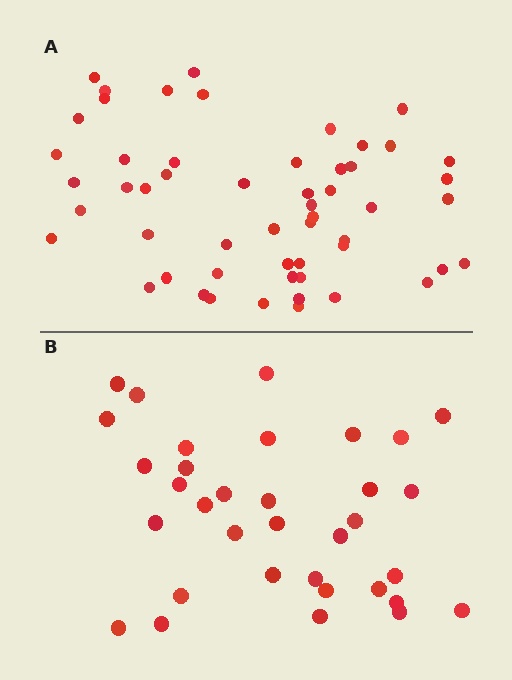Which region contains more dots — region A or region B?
Region A (the top region) has more dots.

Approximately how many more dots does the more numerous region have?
Region A has approximately 20 more dots than region B.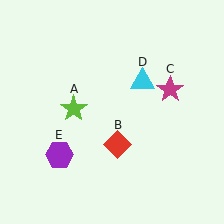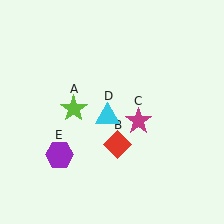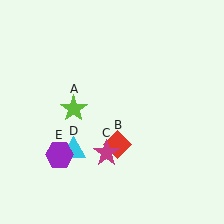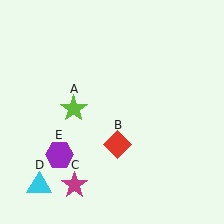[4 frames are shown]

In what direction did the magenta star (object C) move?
The magenta star (object C) moved down and to the left.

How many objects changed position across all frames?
2 objects changed position: magenta star (object C), cyan triangle (object D).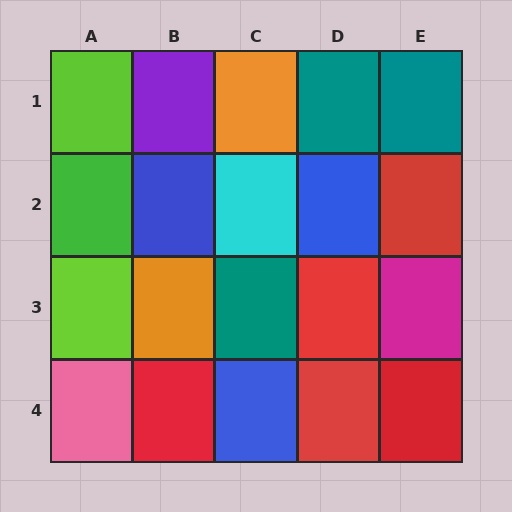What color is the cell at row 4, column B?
Red.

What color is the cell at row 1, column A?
Lime.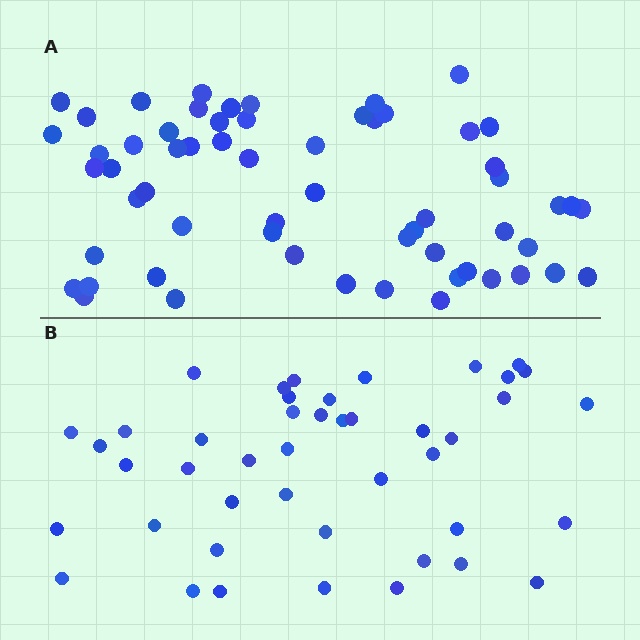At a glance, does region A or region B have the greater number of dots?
Region A (the top region) has more dots.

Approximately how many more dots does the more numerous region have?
Region A has approximately 15 more dots than region B.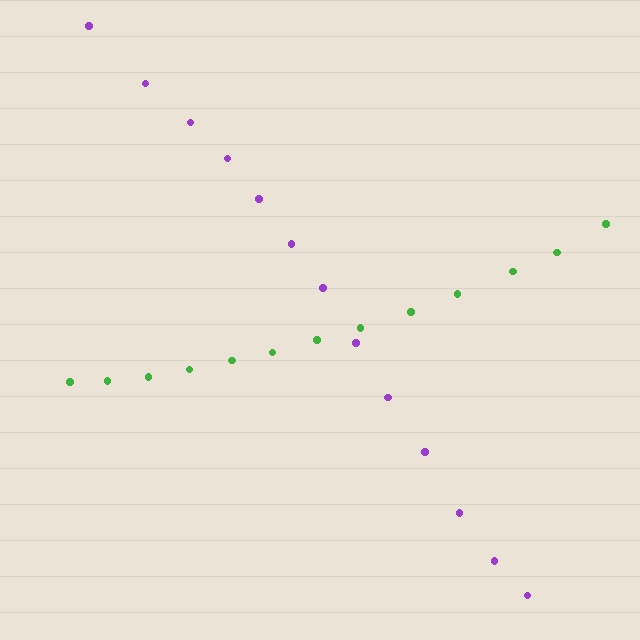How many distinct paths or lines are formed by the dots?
There are 2 distinct paths.